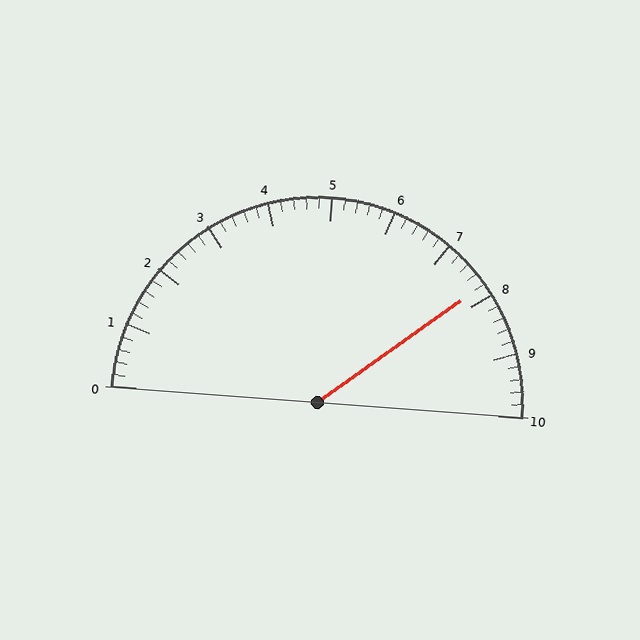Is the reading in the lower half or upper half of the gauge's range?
The reading is in the upper half of the range (0 to 10).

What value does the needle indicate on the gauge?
The needle indicates approximately 7.8.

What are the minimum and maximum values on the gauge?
The gauge ranges from 0 to 10.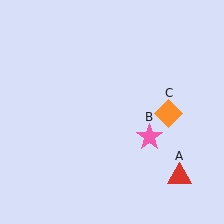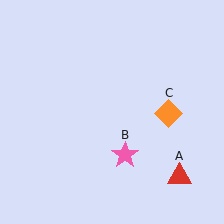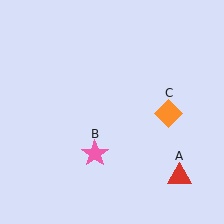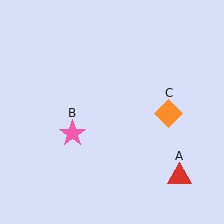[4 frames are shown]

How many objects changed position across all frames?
1 object changed position: pink star (object B).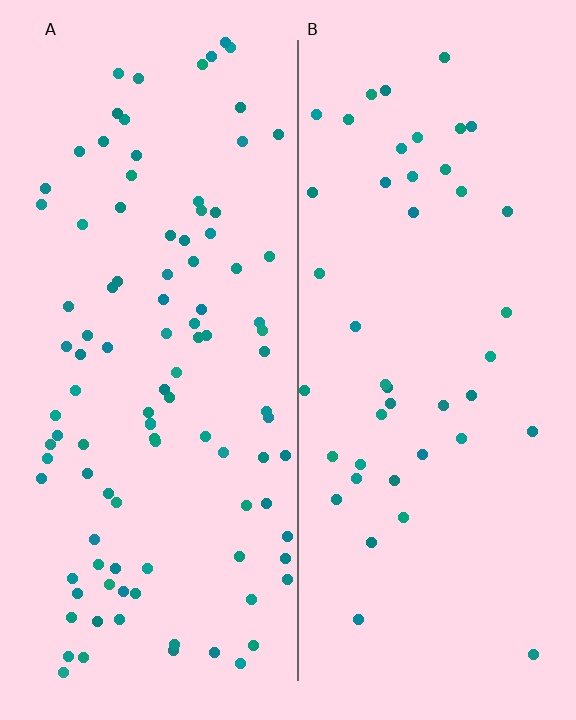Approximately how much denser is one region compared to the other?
Approximately 2.3× — region A over region B.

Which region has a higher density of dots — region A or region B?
A (the left).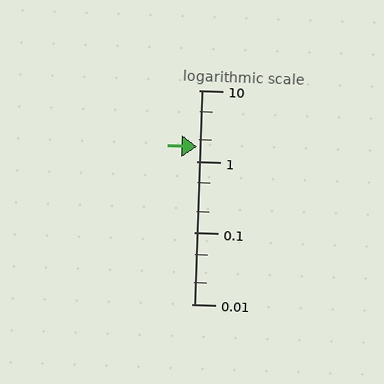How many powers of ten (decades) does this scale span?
The scale spans 3 decades, from 0.01 to 10.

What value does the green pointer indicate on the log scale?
The pointer indicates approximately 1.6.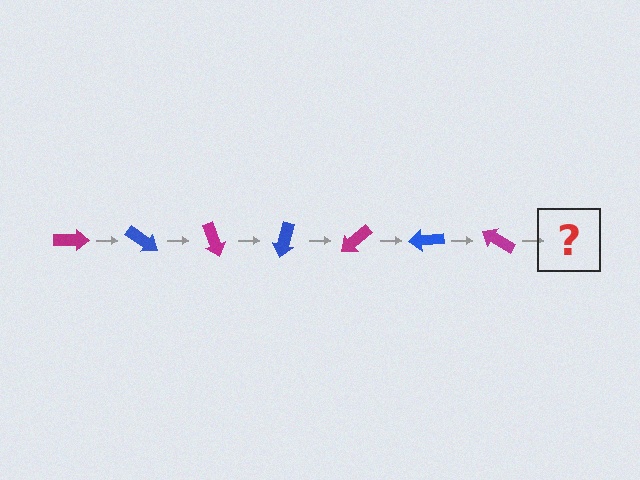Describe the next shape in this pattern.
It should be a blue arrow, rotated 245 degrees from the start.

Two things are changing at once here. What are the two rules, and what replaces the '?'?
The two rules are that it rotates 35 degrees each step and the color cycles through magenta and blue. The '?' should be a blue arrow, rotated 245 degrees from the start.